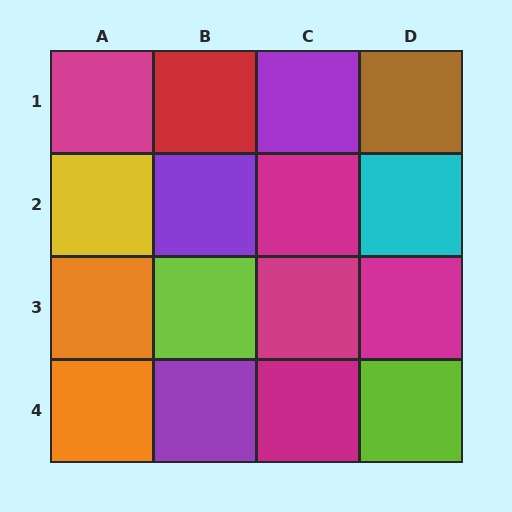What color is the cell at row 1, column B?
Red.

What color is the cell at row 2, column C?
Magenta.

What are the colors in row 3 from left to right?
Orange, lime, magenta, magenta.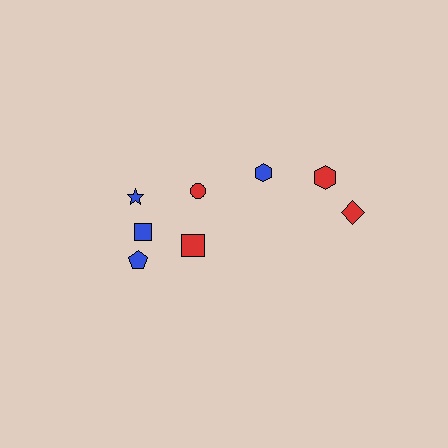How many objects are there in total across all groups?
There are 8 objects.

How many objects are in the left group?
There are 5 objects.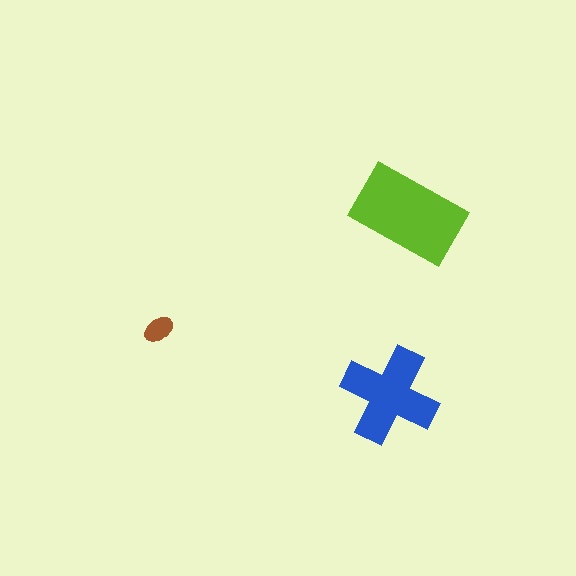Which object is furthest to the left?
The brown ellipse is leftmost.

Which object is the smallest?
The brown ellipse.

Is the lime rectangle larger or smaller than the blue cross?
Larger.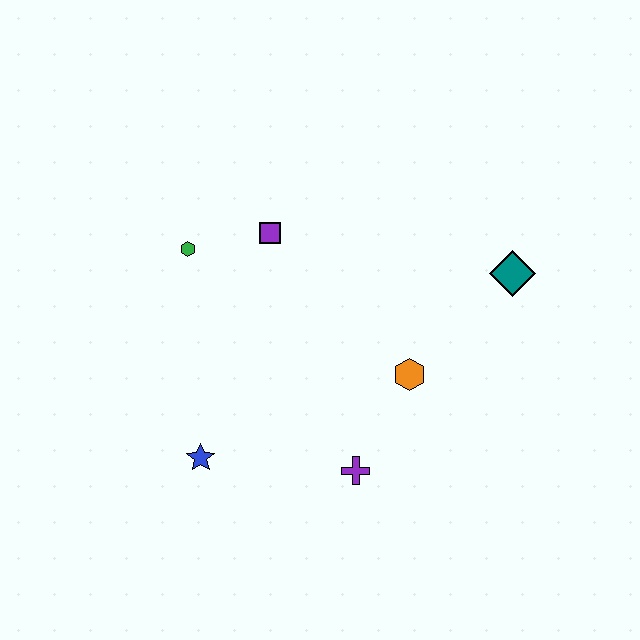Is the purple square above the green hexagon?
Yes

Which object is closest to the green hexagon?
The purple square is closest to the green hexagon.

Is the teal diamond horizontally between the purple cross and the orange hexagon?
No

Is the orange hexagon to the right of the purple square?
Yes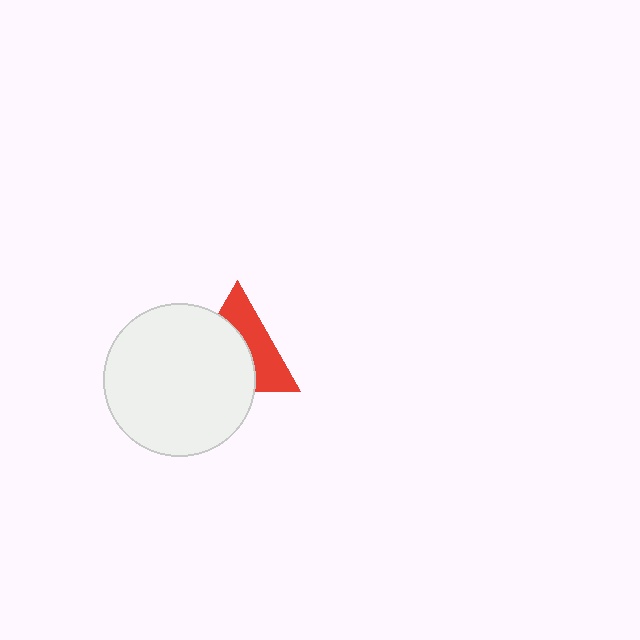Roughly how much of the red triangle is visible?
A small part of it is visible (roughly 45%).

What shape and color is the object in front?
The object in front is a white circle.